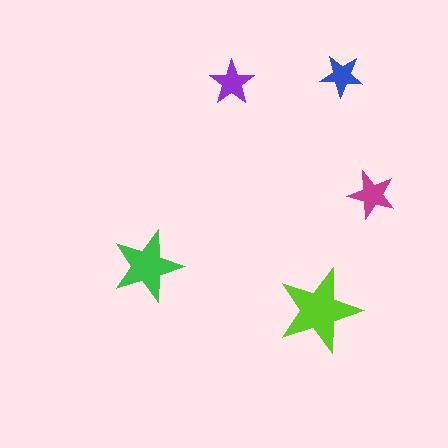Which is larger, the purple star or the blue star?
The purple one.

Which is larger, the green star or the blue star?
The green one.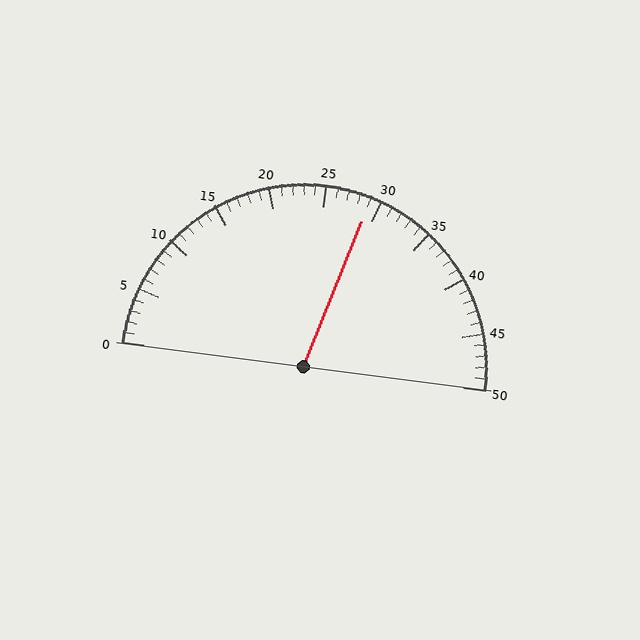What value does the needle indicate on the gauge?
The needle indicates approximately 29.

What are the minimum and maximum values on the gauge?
The gauge ranges from 0 to 50.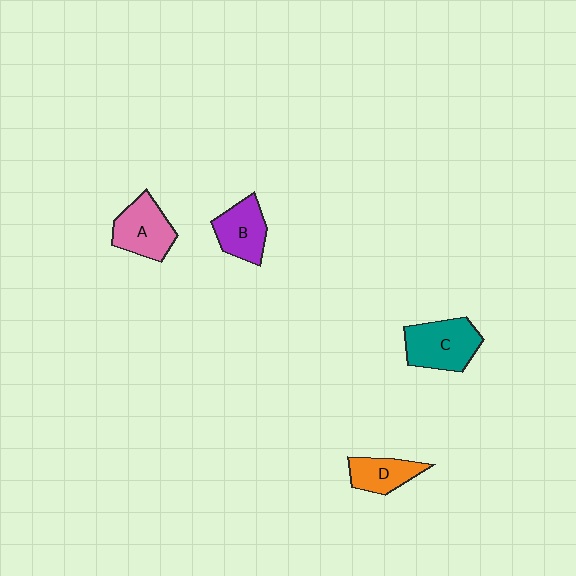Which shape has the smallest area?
Shape D (orange).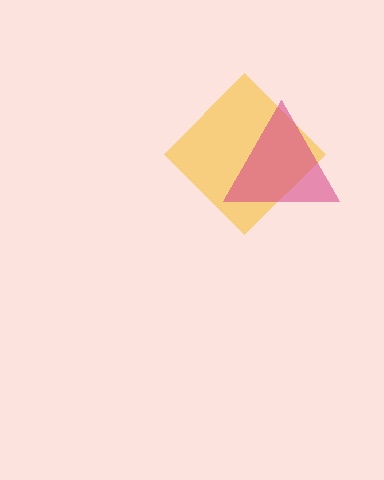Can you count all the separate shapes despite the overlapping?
Yes, there are 2 separate shapes.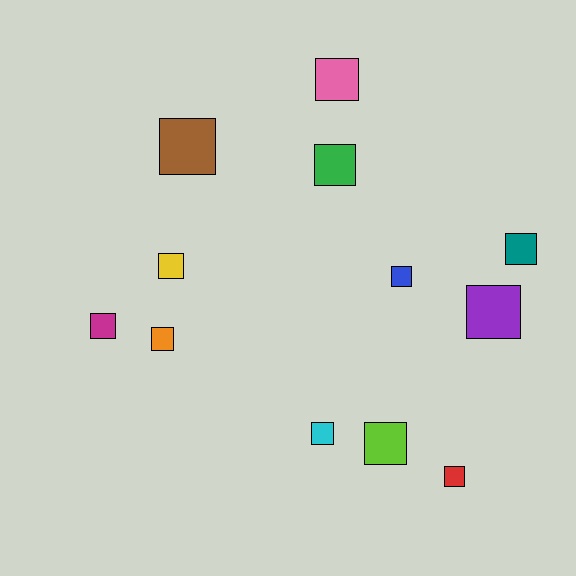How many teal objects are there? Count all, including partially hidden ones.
There is 1 teal object.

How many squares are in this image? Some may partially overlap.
There are 12 squares.